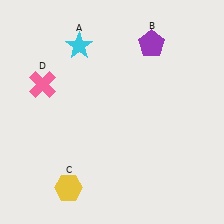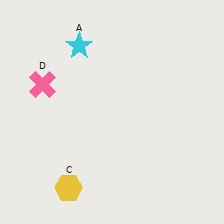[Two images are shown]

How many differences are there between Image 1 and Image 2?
There is 1 difference between the two images.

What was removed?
The purple pentagon (B) was removed in Image 2.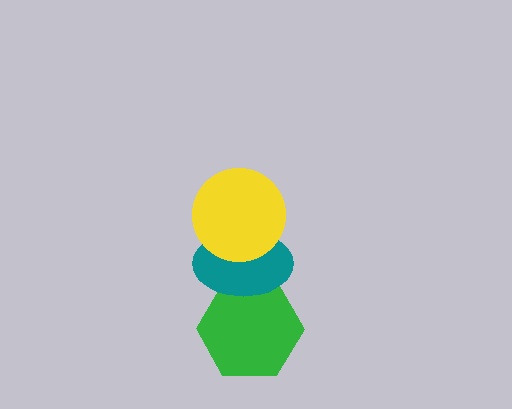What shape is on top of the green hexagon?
The teal ellipse is on top of the green hexagon.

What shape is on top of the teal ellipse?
The yellow circle is on top of the teal ellipse.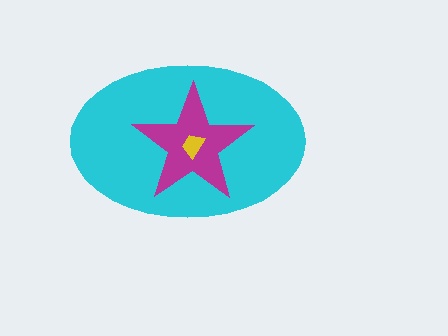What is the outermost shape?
The cyan ellipse.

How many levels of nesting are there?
3.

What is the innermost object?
The yellow trapezoid.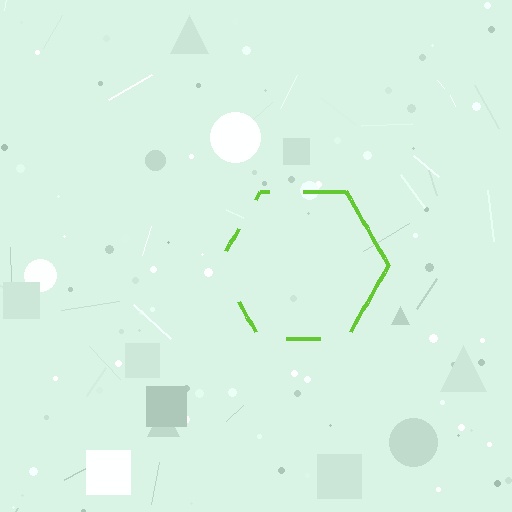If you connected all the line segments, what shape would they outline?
They would outline a hexagon.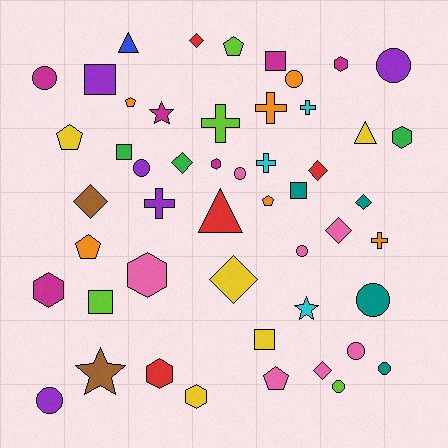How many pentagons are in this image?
There are 6 pentagons.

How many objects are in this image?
There are 50 objects.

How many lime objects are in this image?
There are 4 lime objects.